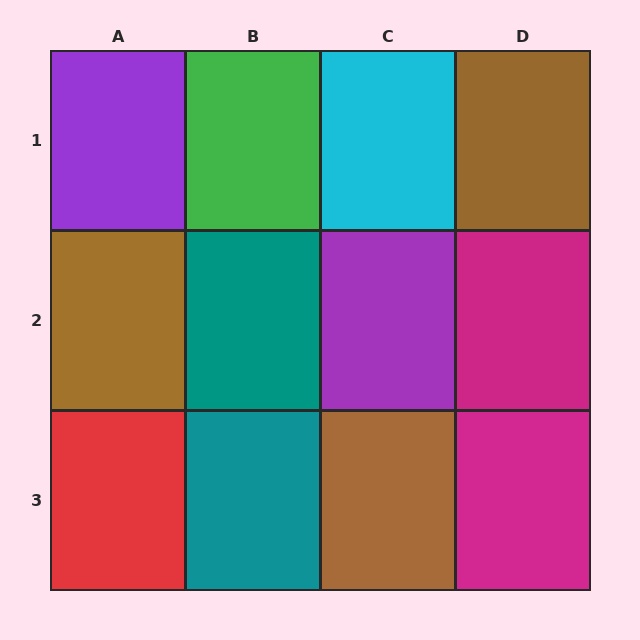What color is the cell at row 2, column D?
Magenta.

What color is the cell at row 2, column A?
Brown.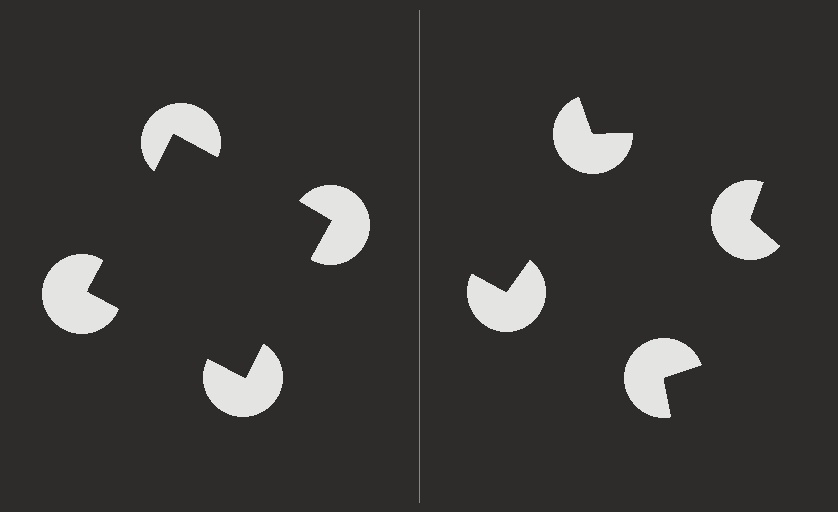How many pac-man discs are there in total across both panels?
8 — 4 on each side.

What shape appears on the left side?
An illusory square.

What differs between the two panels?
The pac-man discs are positioned identically on both sides; only the wedge orientations differ. On the left they align to a square; on the right they are misaligned.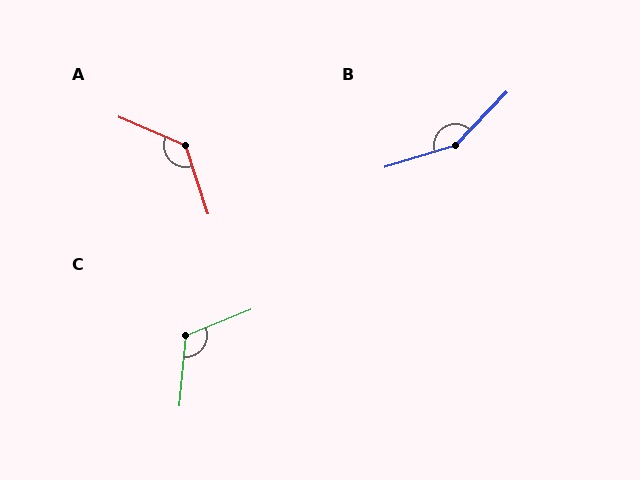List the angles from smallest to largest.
C (117°), A (131°), B (151°).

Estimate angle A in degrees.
Approximately 131 degrees.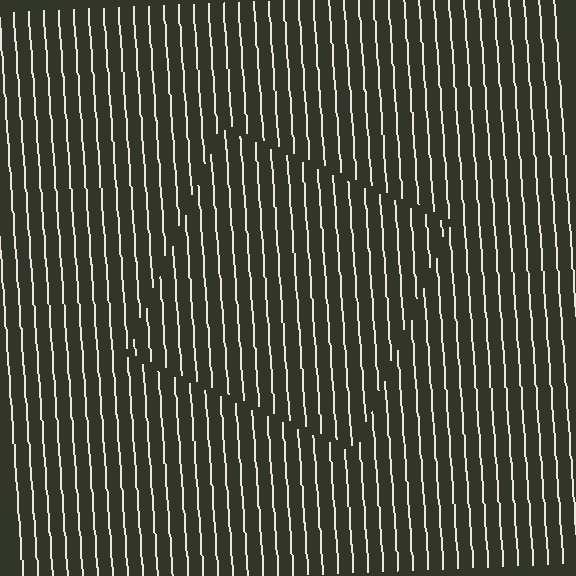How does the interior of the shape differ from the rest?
The interior of the shape contains the same grating, shifted by half a period — the contour is defined by the phase discontinuity where line-ends from the inner and outer gratings abut.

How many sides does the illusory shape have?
4 sides — the line-ends trace a square.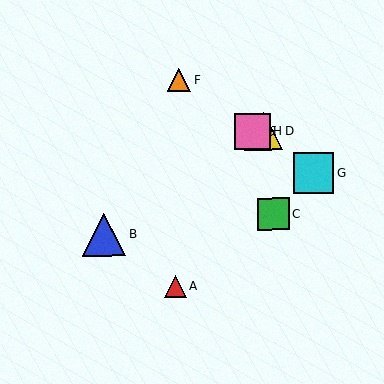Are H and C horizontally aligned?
No, H is at y≈131 and C is at y≈214.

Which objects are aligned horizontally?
Objects D, E, H are aligned horizontally.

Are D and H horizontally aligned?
Yes, both are at y≈131.